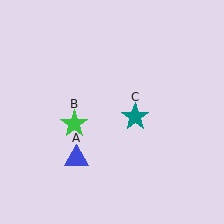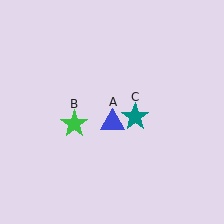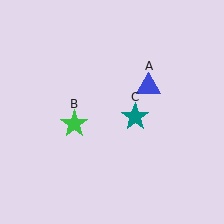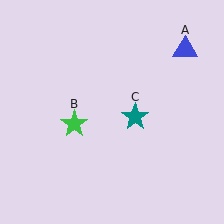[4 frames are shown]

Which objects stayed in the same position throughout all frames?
Green star (object B) and teal star (object C) remained stationary.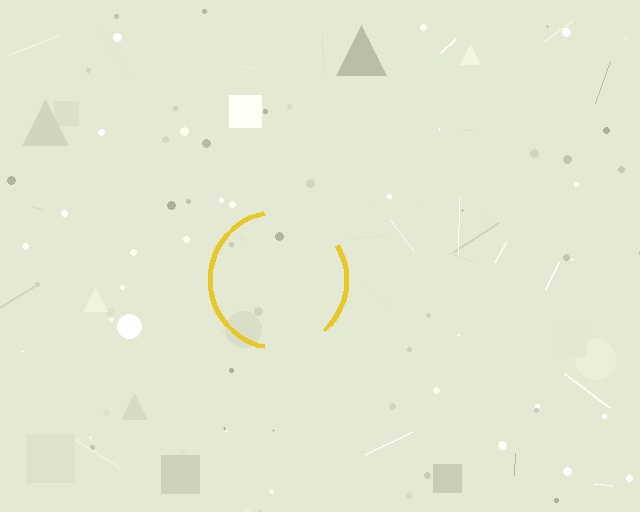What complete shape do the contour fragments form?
The contour fragments form a circle.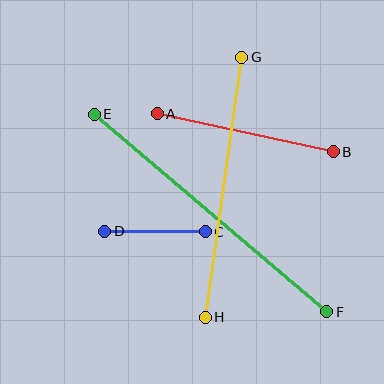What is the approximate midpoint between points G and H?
The midpoint is at approximately (223, 187) pixels.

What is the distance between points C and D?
The distance is approximately 100 pixels.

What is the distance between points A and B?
The distance is approximately 180 pixels.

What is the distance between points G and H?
The distance is approximately 263 pixels.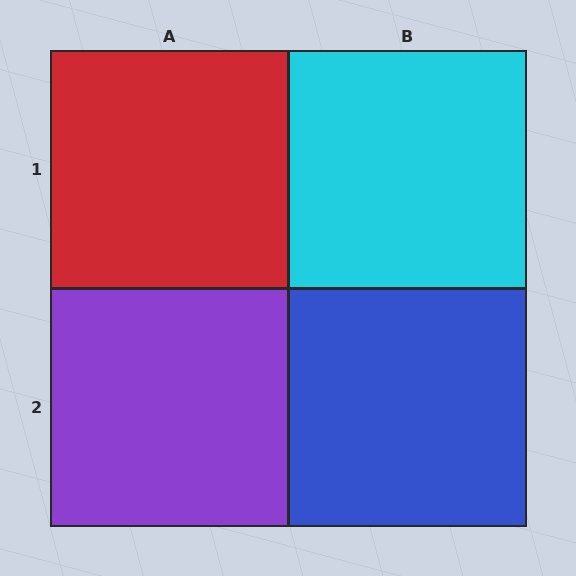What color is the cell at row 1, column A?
Red.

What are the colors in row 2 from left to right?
Purple, blue.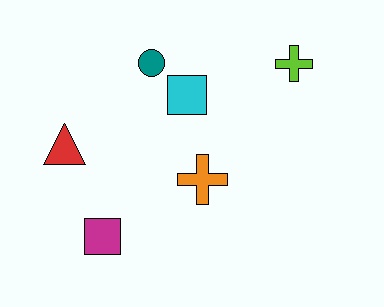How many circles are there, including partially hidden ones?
There is 1 circle.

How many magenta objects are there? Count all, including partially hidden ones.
There is 1 magenta object.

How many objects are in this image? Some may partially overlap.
There are 6 objects.